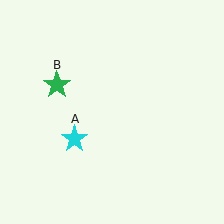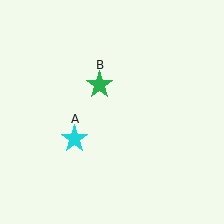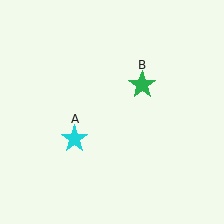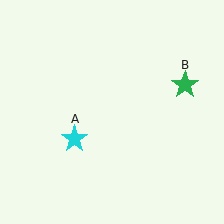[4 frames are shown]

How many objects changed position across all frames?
1 object changed position: green star (object B).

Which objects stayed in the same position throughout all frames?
Cyan star (object A) remained stationary.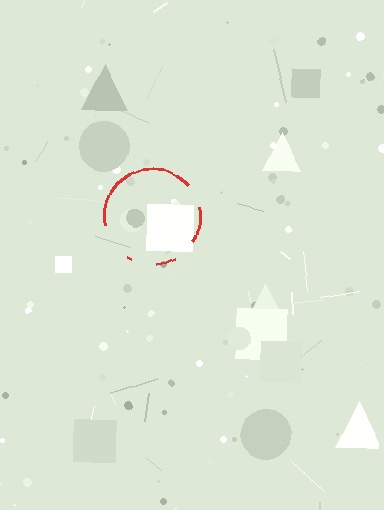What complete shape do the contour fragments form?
The contour fragments form a circle.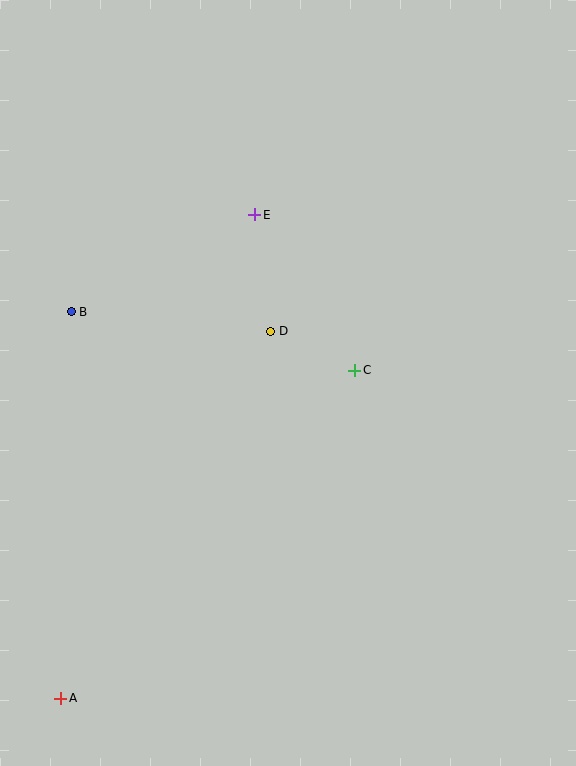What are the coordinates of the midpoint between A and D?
The midpoint between A and D is at (166, 515).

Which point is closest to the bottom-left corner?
Point A is closest to the bottom-left corner.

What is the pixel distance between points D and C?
The distance between D and C is 93 pixels.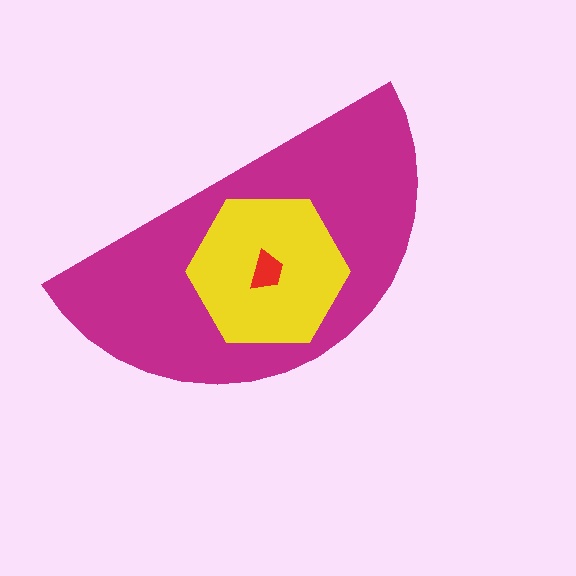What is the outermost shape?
The magenta semicircle.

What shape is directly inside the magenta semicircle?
The yellow hexagon.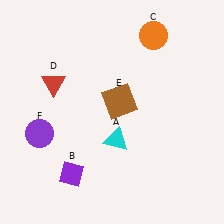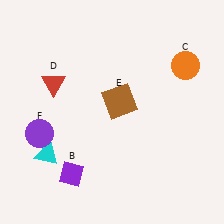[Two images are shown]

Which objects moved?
The objects that moved are: the cyan triangle (A), the orange circle (C).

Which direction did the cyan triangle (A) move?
The cyan triangle (A) moved left.